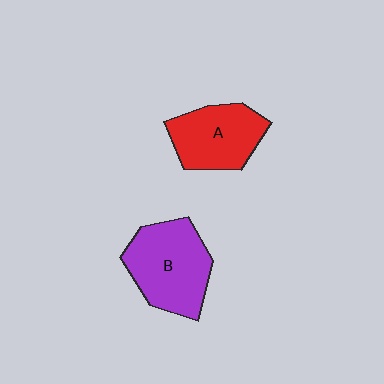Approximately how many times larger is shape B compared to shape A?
Approximately 1.2 times.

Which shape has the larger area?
Shape B (purple).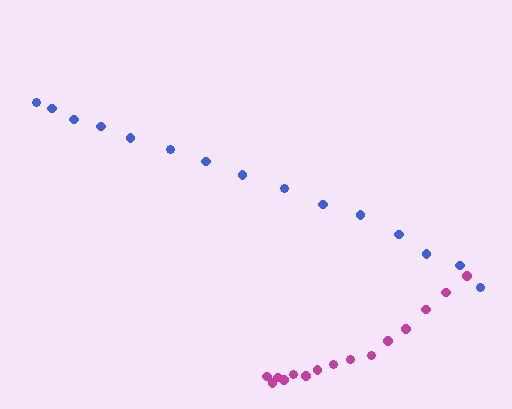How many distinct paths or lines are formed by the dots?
There are 2 distinct paths.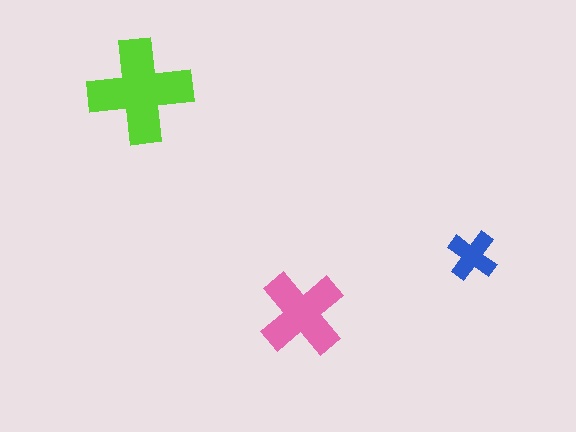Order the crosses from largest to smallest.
the lime one, the pink one, the blue one.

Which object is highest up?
The lime cross is topmost.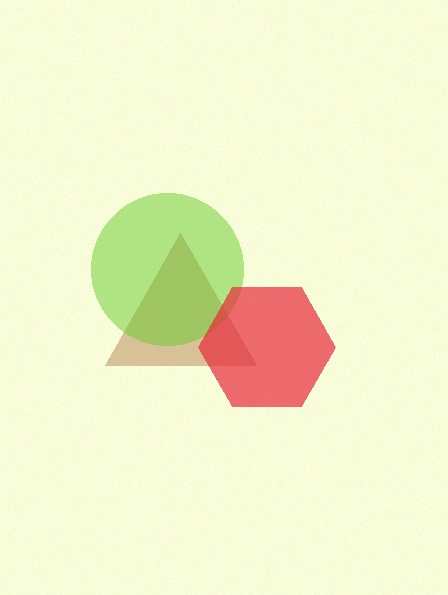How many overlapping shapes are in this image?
There are 3 overlapping shapes in the image.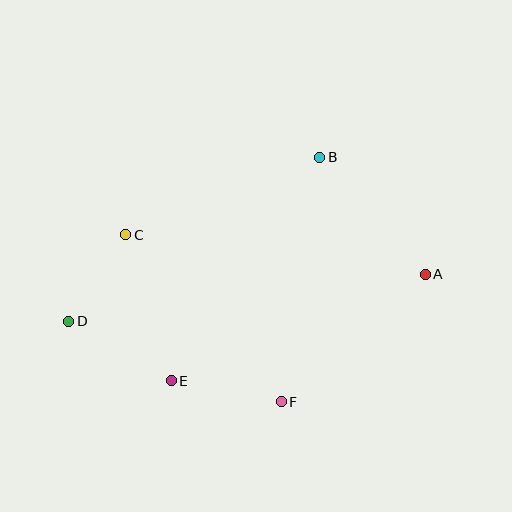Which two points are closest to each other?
Points C and D are closest to each other.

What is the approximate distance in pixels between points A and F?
The distance between A and F is approximately 192 pixels.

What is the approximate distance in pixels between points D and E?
The distance between D and E is approximately 118 pixels.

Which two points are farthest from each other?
Points A and D are farthest from each other.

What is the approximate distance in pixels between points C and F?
The distance between C and F is approximately 228 pixels.